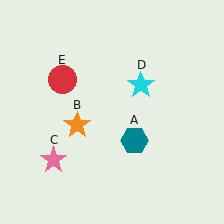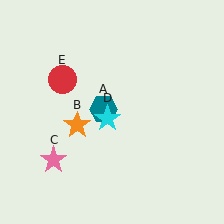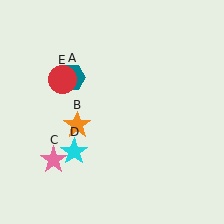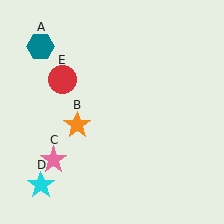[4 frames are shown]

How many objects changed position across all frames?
2 objects changed position: teal hexagon (object A), cyan star (object D).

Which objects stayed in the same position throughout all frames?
Orange star (object B) and pink star (object C) and red circle (object E) remained stationary.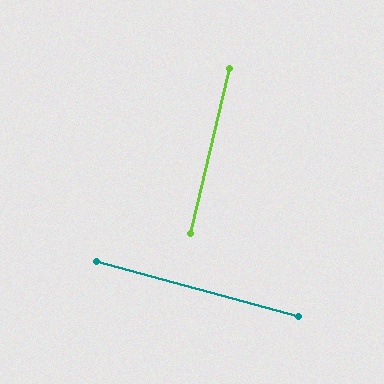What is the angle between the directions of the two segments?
Approximately 88 degrees.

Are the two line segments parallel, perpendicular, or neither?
Perpendicular — they meet at approximately 88°.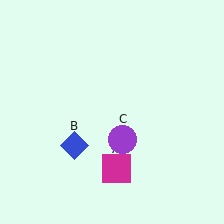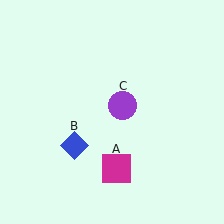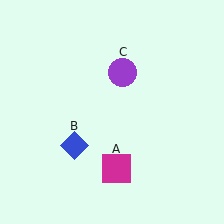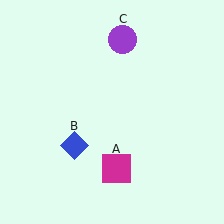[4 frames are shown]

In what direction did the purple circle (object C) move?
The purple circle (object C) moved up.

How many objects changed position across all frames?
1 object changed position: purple circle (object C).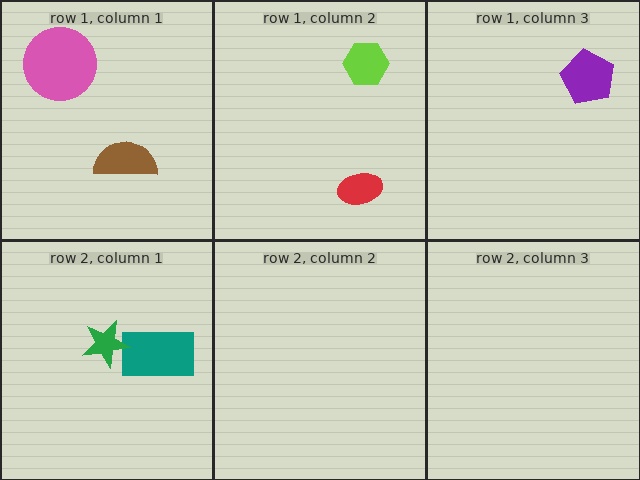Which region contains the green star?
The row 2, column 1 region.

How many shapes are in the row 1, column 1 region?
2.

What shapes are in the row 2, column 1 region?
The teal rectangle, the green star.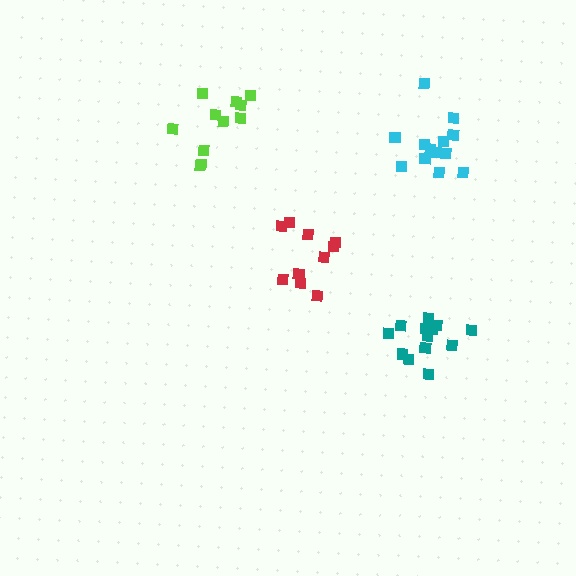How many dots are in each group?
Group 1: 11 dots, Group 2: 13 dots, Group 3: 13 dots, Group 4: 10 dots (47 total).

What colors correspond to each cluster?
The clusters are colored: lime, cyan, teal, red.